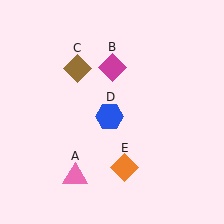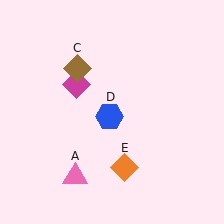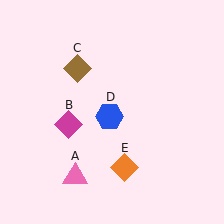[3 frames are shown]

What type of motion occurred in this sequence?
The magenta diamond (object B) rotated counterclockwise around the center of the scene.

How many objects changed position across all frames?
1 object changed position: magenta diamond (object B).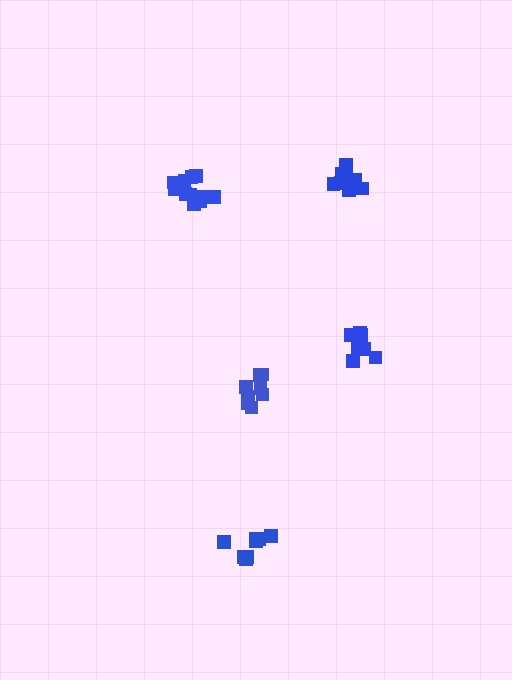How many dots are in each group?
Group 1: 8 dots, Group 2: 8 dots, Group 3: 11 dots, Group 4: 7 dots, Group 5: 11 dots (45 total).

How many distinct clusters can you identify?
There are 5 distinct clusters.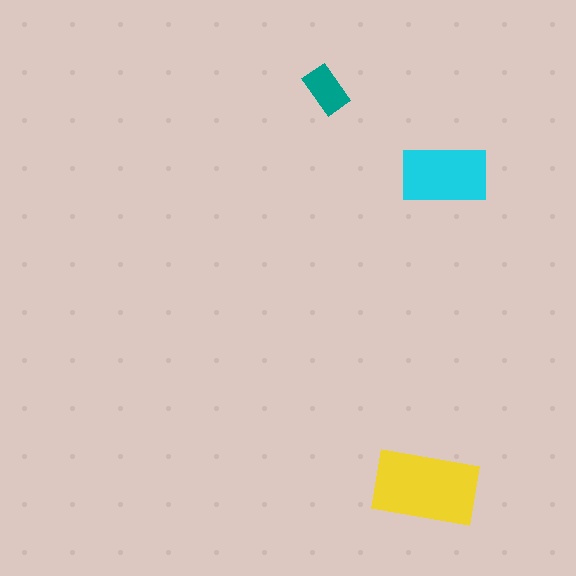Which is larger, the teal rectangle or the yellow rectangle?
The yellow one.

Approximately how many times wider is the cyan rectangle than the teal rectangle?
About 2 times wider.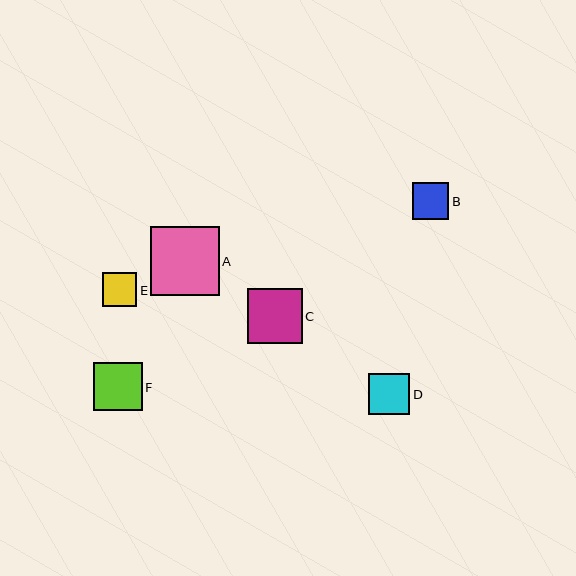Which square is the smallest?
Square E is the smallest with a size of approximately 34 pixels.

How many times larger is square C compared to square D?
Square C is approximately 1.3 times the size of square D.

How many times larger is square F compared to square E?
Square F is approximately 1.4 times the size of square E.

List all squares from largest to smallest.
From largest to smallest: A, C, F, D, B, E.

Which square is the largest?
Square A is the largest with a size of approximately 69 pixels.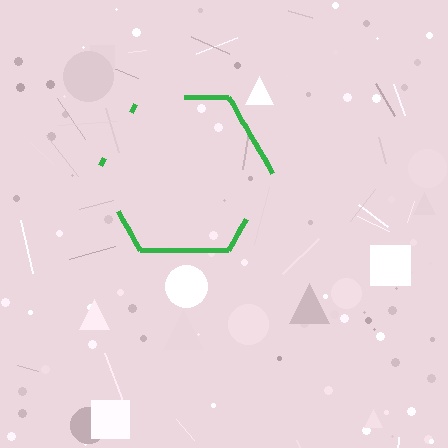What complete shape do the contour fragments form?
The contour fragments form a hexagon.